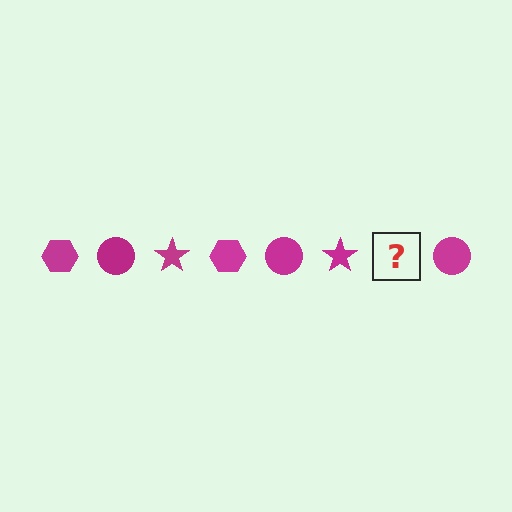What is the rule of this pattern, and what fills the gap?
The rule is that the pattern cycles through hexagon, circle, star shapes in magenta. The gap should be filled with a magenta hexagon.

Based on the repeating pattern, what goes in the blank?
The blank should be a magenta hexagon.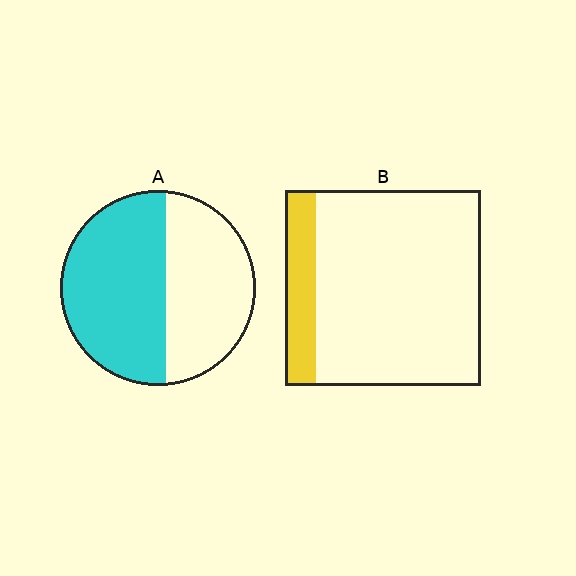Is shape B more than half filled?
No.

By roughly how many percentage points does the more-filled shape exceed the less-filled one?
By roughly 40 percentage points (A over B).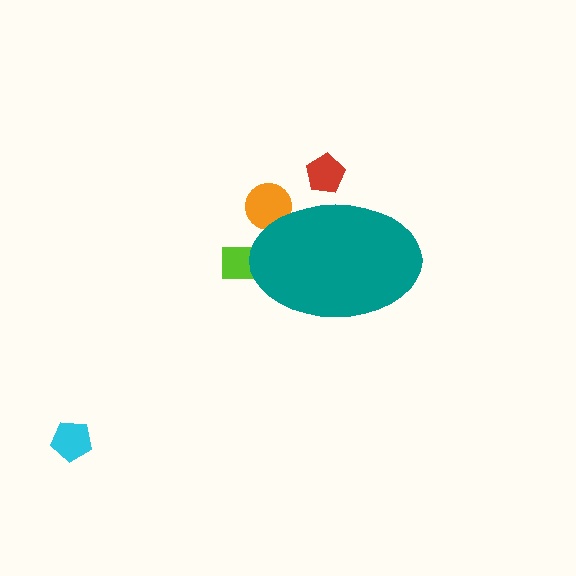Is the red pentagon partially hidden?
Yes, the red pentagon is partially hidden behind the teal ellipse.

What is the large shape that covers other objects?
A teal ellipse.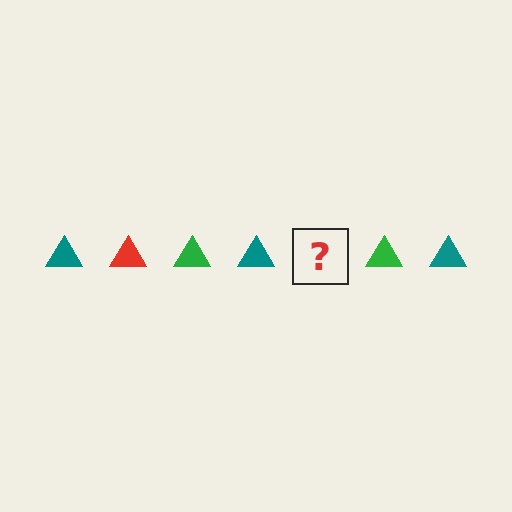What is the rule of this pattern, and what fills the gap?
The rule is that the pattern cycles through teal, red, green triangles. The gap should be filled with a red triangle.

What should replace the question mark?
The question mark should be replaced with a red triangle.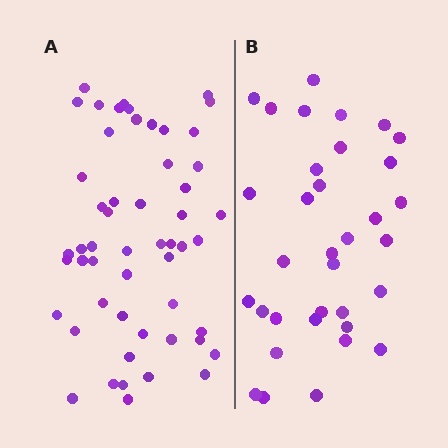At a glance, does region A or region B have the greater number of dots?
Region A (the left region) has more dots.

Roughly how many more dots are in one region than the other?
Region A has approximately 20 more dots than region B.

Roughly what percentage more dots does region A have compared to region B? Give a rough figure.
About 55% more.